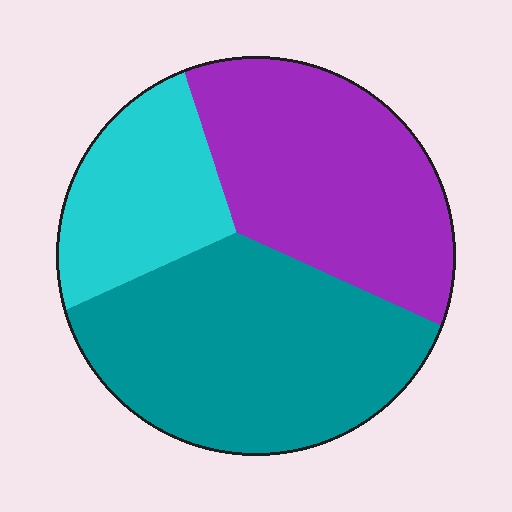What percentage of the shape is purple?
Purple takes up about three eighths (3/8) of the shape.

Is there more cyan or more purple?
Purple.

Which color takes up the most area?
Teal, at roughly 45%.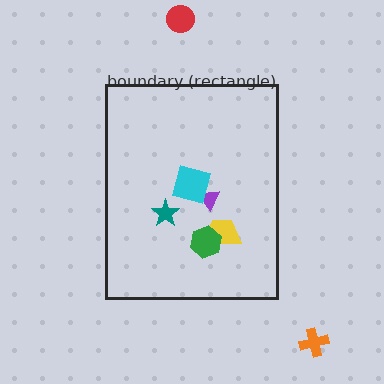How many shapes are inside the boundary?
5 inside, 2 outside.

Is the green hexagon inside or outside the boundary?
Inside.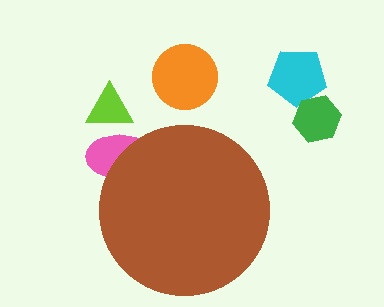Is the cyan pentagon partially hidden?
No, the cyan pentagon is fully visible.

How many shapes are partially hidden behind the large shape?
1 shape is partially hidden.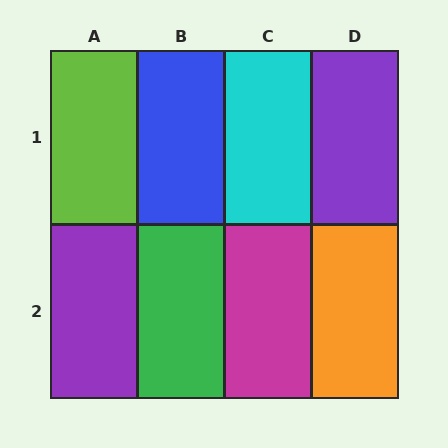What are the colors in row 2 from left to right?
Purple, green, magenta, orange.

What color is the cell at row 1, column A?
Lime.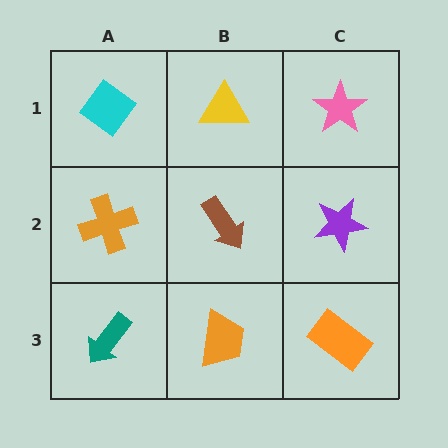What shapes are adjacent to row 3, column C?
A purple star (row 2, column C), an orange trapezoid (row 3, column B).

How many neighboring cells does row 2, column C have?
3.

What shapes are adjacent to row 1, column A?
An orange cross (row 2, column A), a yellow triangle (row 1, column B).